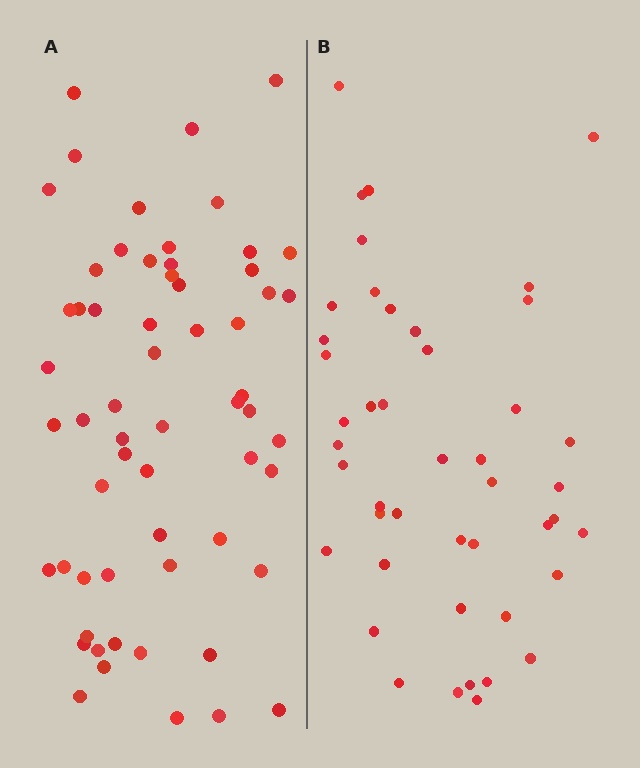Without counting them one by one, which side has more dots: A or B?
Region A (the left region) has more dots.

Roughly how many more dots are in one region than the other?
Region A has approximately 15 more dots than region B.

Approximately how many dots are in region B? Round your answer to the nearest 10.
About 40 dots. (The exact count is 45, which rounds to 40.)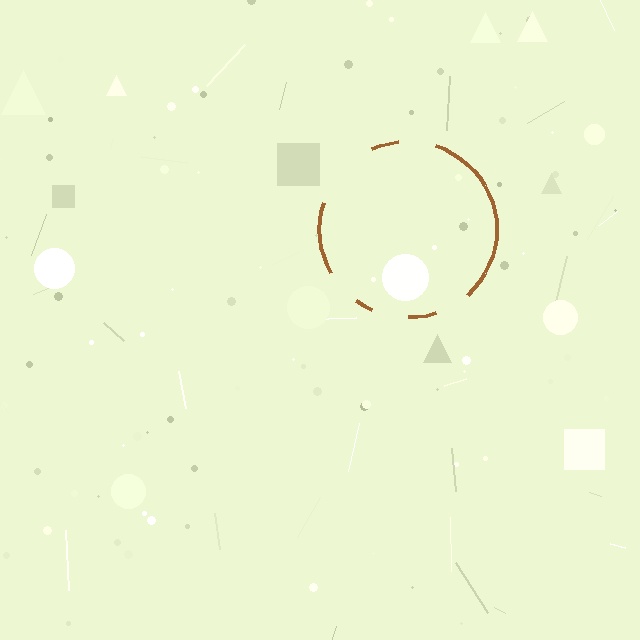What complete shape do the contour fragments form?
The contour fragments form a circle.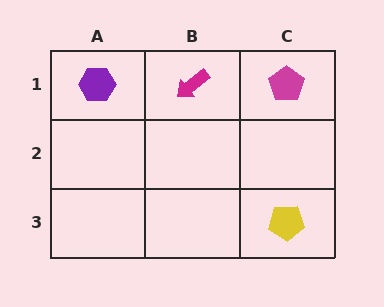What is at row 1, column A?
A purple hexagon.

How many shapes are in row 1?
3 shapes.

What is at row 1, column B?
A magenta arrow.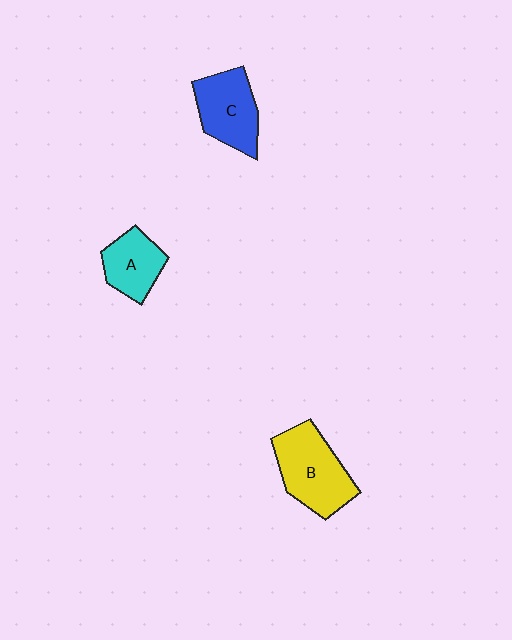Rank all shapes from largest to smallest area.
From largest to smallest: B (yellow), C (blue), A (cyan).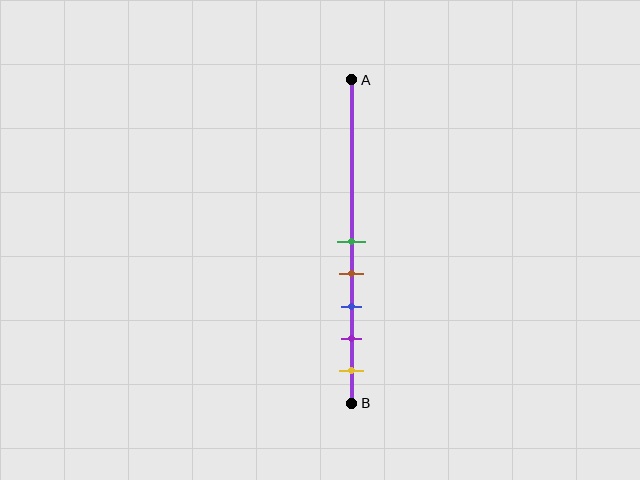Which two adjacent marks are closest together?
The green and brown marks are the closest adjacent pair.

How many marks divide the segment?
There are 5 marks dividing the segment.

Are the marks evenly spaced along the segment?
Yes, the marks are approximately evenly spaced.